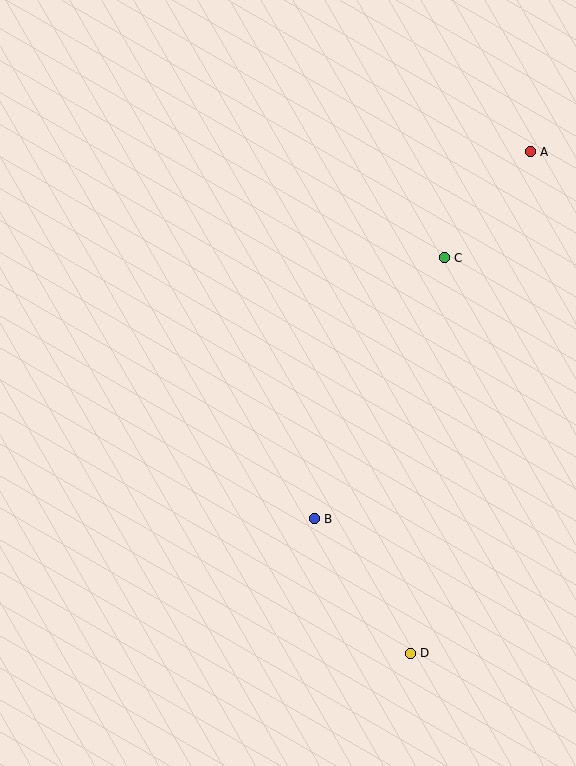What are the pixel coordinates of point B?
Point B is at (314, 519).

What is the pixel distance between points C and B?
The distance between C and B is 292 pixels.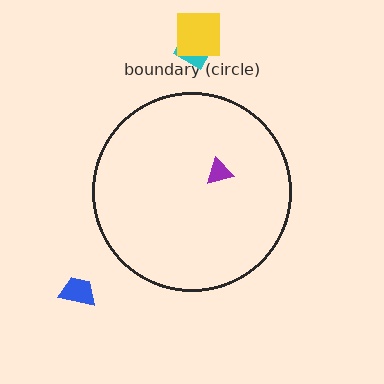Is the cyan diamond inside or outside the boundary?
Outside.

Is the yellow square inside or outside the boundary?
Outside.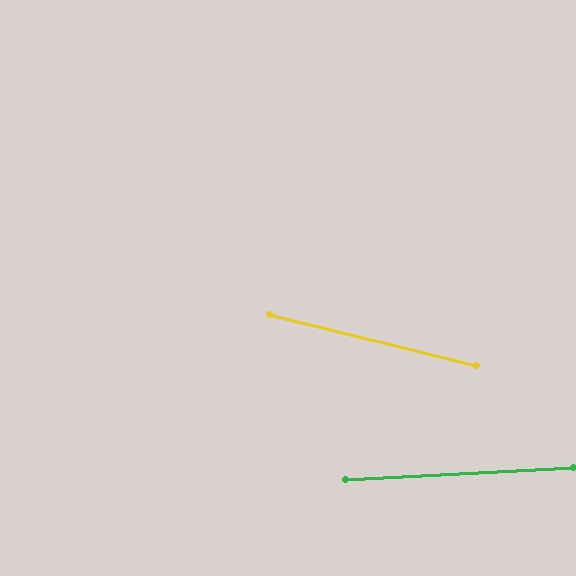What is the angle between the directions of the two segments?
Approximately 17 degrees.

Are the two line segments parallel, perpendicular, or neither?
Neither parallel nor perpendicular — they differ by about 17°.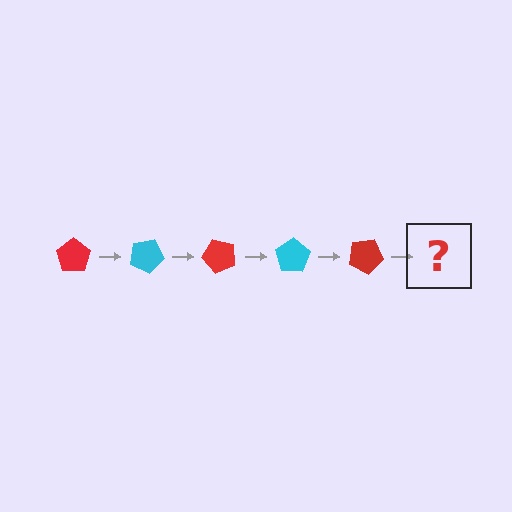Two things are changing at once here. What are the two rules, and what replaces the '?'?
The two rules are that it rotates 25 degrees each step and the color cycles through red and cyan. The '?' should be a cyan pentagon, rotated 125 degrees from the start.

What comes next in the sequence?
The next element should be a cyan pentagon, rotated 125 degrees from the start.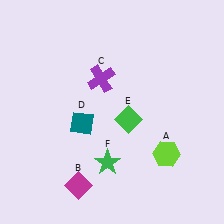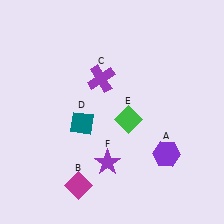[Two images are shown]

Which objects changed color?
A changed from lime to purple. F changed from green to purple.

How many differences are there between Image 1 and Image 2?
There are 2 differences between the two images.